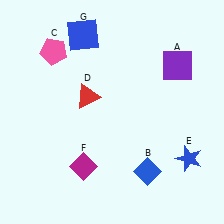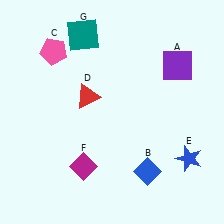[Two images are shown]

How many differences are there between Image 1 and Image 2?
There is 1 difference between the two images.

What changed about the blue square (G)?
In Image 1, G is blue. In Image 2, it changed to teal.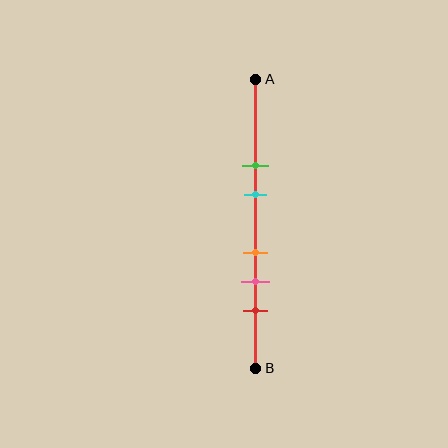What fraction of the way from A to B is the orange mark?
The orange mark is approximately 60% (0.6) of the way from A to B.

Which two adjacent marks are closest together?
The orange and pink marks are the closest adjacent pair.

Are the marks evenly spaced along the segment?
No, the marks are not evenly spaced.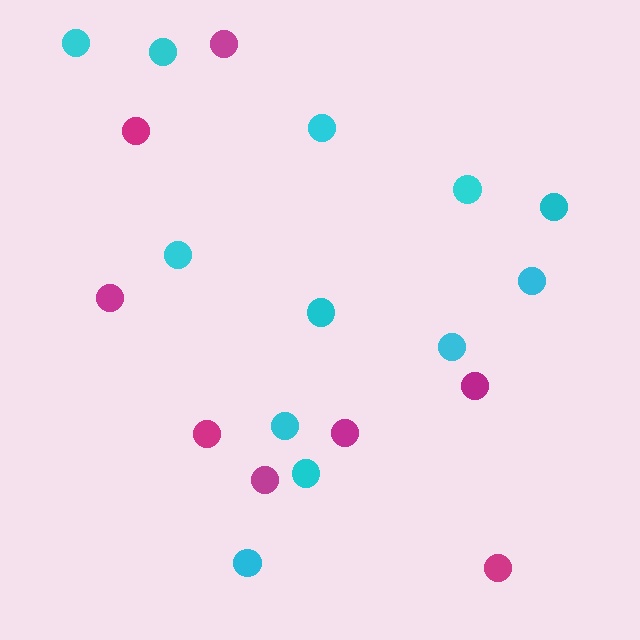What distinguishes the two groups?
There are 2 groups: one group of magenta circles (8) and one group of cyan circles (12).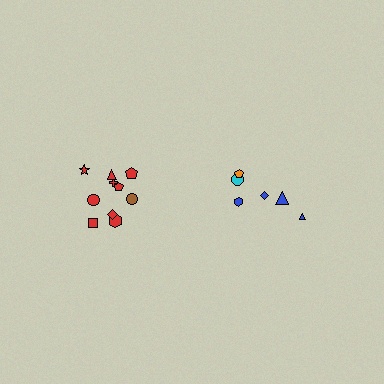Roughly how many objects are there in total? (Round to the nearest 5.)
Roughly 15 objects in total.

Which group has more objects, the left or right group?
The left group.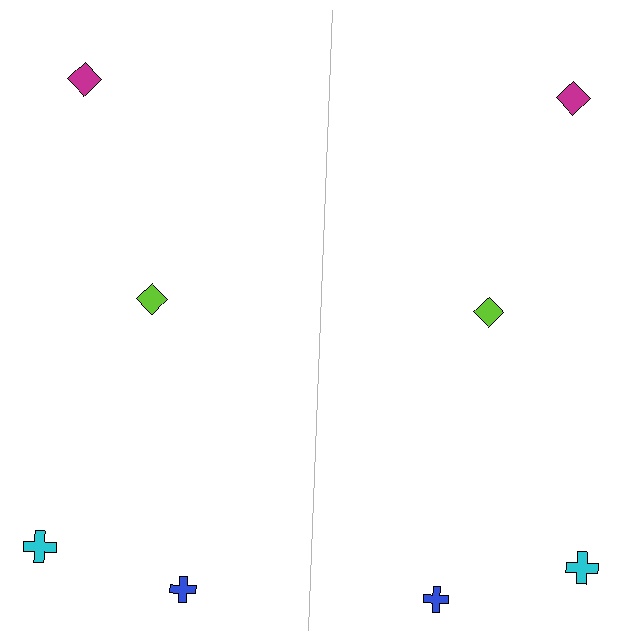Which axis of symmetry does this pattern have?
The pattern has a vertical axis of symmetry running through the center of the image.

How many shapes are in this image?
There are 8 shapes in this image.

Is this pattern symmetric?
Yes, this pattern has bilateral (reflection) symmetry.